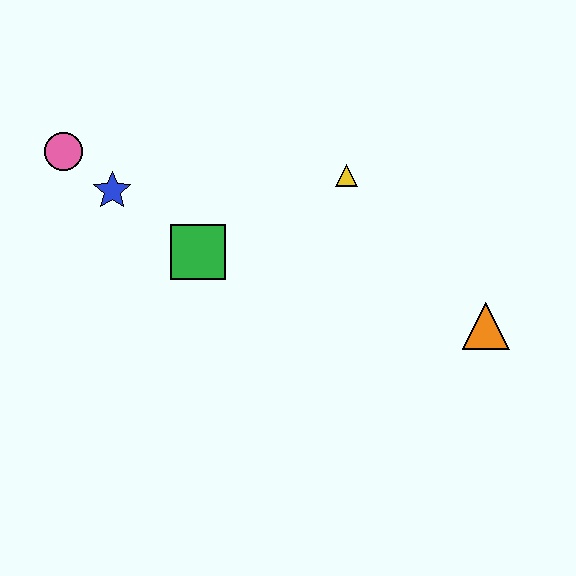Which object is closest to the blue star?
The pink circle is closest to the blue star.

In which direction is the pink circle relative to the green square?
The pink circle is to the left of the green square.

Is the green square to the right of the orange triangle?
No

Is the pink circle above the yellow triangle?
Yes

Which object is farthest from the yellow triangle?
The pink circle is farthest from the yellow triangle.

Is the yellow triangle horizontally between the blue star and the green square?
No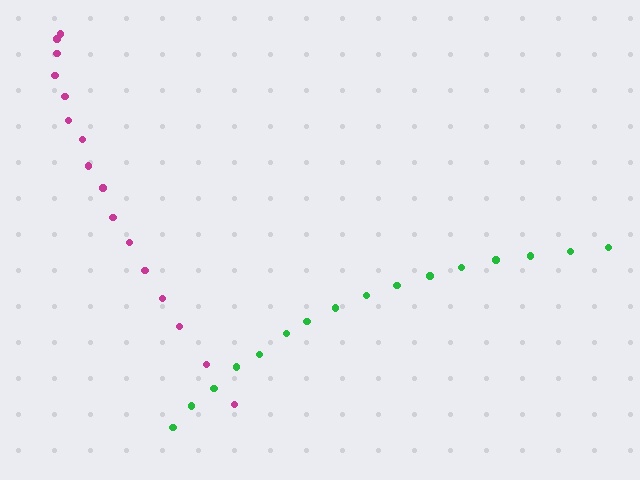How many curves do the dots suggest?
There are 2 distinct paths.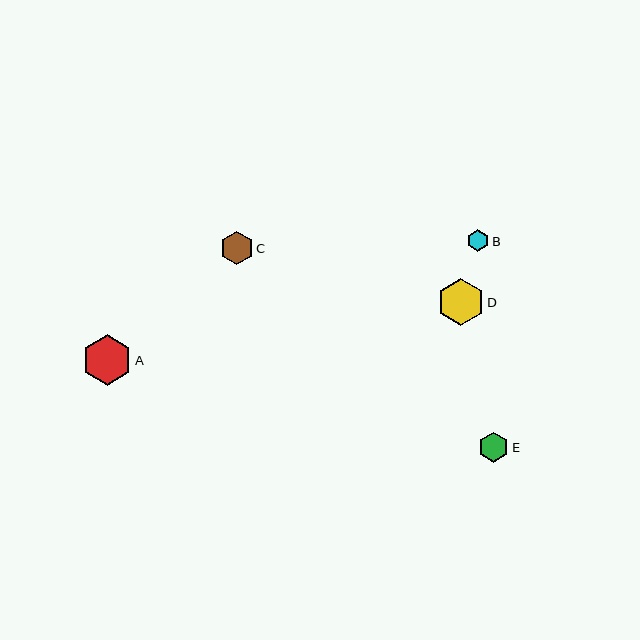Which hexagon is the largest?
Hexagon A is the largest with a size of approximately 51 pixels.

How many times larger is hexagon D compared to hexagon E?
Hexagon D is approximately 1.6 times the size of hexagon E.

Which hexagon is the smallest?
Hexagon B is the smallest with a size of approximately 22 pixels.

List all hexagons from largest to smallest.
From largest to smallest: A, D, C, E, B.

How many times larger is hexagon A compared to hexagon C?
Hexagon A is approximately 1.5 times the size of hexagon C.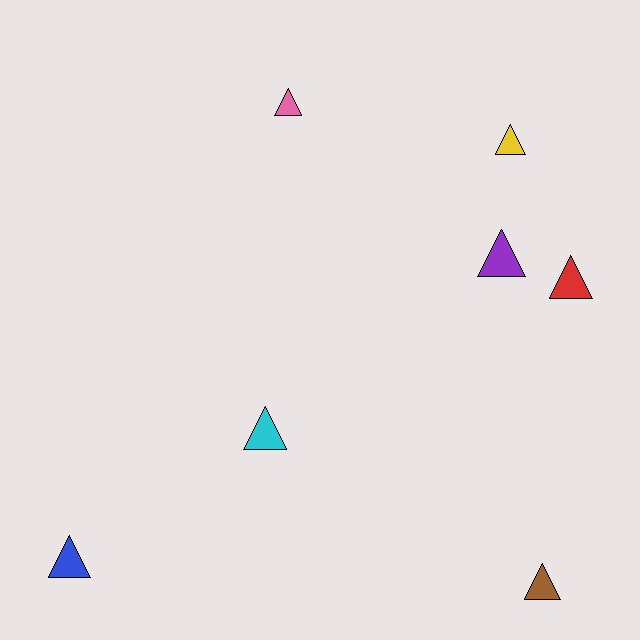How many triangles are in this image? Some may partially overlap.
There are 7 triangles.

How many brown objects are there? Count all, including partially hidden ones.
There is 1 brown object.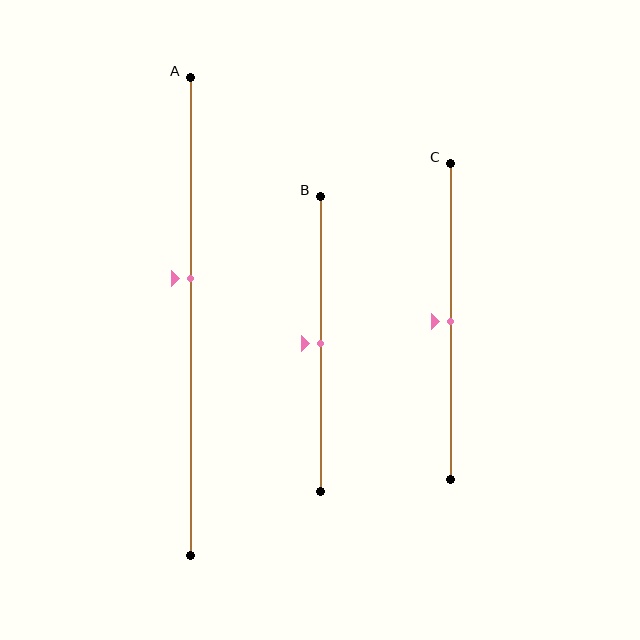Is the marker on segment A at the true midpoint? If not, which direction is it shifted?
No, the marker on segment A is shifted upward by about 8% of the segment length.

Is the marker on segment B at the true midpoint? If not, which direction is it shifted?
Yes, the marker on segment B is at the true midpoint.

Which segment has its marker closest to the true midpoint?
Segment B has its marker closest to the true midpoint.